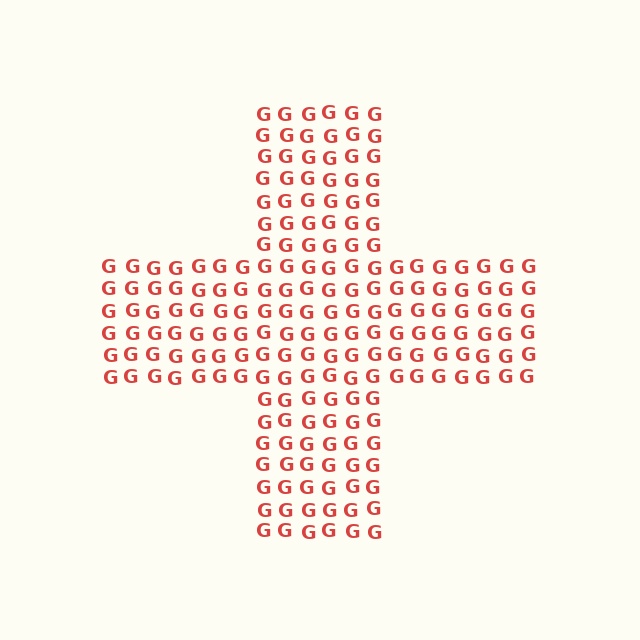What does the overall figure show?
The overall figure shows a cross.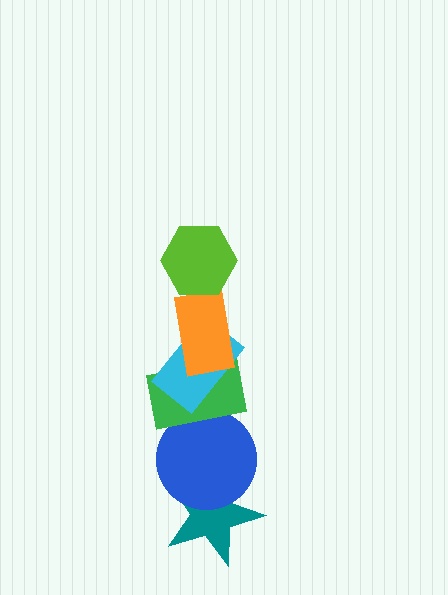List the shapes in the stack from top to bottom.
From top to bottom: the lime hexagon, the orange rectangle, the cyan rectangle, the green rectangle, the blue circle, the teal star.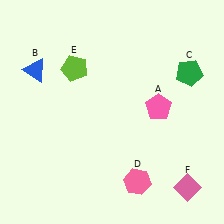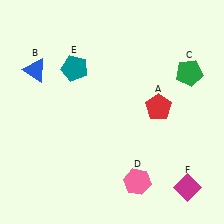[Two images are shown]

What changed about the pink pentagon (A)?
In Image 1, A is pink. In Image 2, it changed to red.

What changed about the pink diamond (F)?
In Image 1, F is pink. In Image 2, it changed to magenta.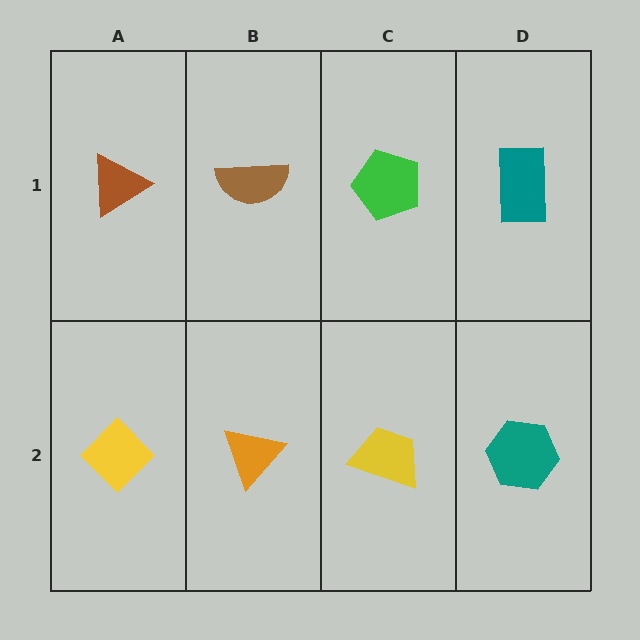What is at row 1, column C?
A green pentagon.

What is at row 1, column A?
A brown triangle.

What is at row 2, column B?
An orange triangle.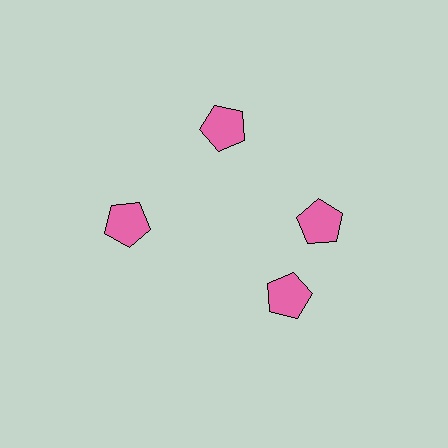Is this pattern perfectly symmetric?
No. The 4 pink pentagons are arranged in a ring, but one element near the 6 o'clock position is rotated out of alignment along the ring, breaking the 4-fold rotational symmetry.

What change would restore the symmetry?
The symmetry would be restored by rotating it back into even spacing with its neighbors so that all 4 pentagons sit at equal angles and equal distance from the center.